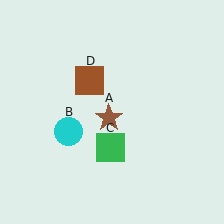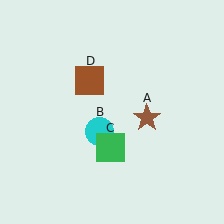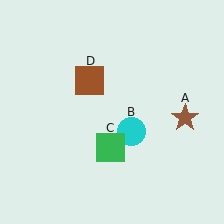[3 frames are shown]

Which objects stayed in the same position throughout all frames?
Green square (object C) and brown square (object D) remained stationary.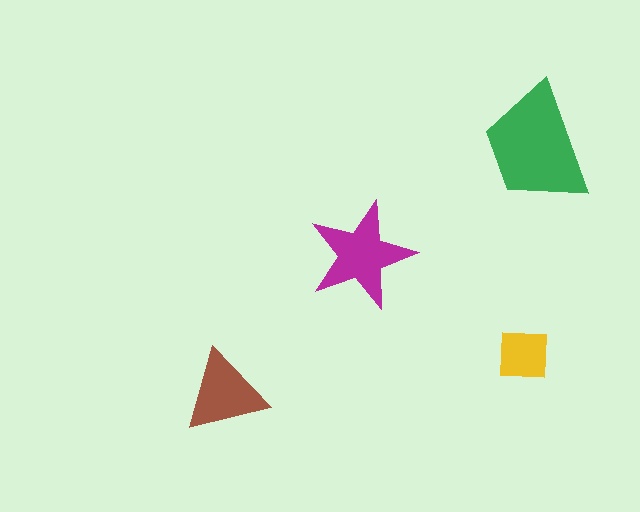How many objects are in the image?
There are 4 objects in the image.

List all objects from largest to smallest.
The green trapezoid, the magenta star, the brown triangle, the yellow square.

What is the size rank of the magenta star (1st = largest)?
2nd.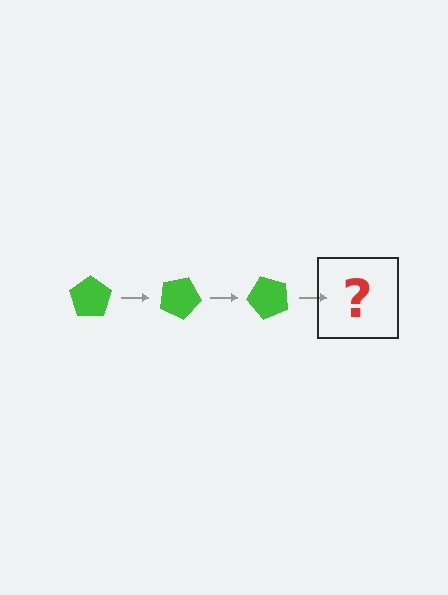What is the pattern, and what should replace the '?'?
The pattern is that the pentagon rotates 25 degrees each step. The '?' should be a green pentagon rotated 75 degrees.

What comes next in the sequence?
The next element should be a green pentagon rotated 75 degrees.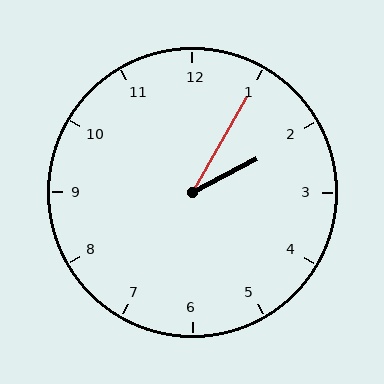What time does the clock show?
2:05.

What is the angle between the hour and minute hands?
Approximately 32 degrees.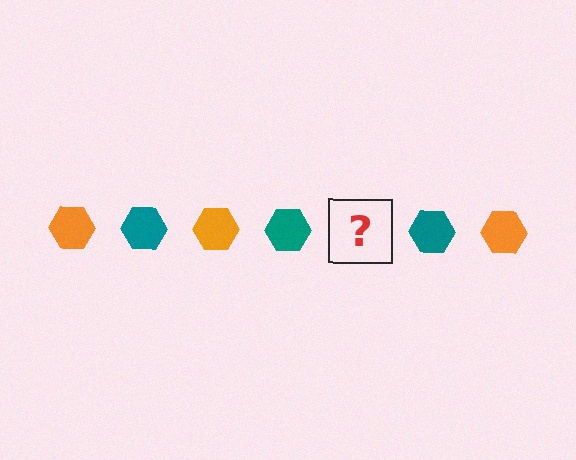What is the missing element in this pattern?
The missing element is an orange hexagon.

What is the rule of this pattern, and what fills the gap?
The rule is that the pattern cycles through orange, teal hexagons. The gap should be filled with an orange hexagon.